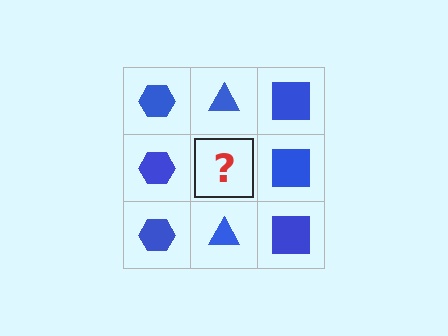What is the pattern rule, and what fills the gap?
The rule is that each column has a consistent shape. The gap should be filled with a blue triangle.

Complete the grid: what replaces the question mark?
The question mark should be replaced with a blue triangle.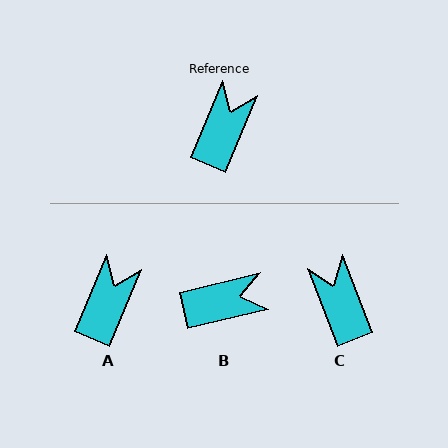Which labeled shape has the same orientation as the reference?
A.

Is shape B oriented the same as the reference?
No, it is off by about 54 degrees.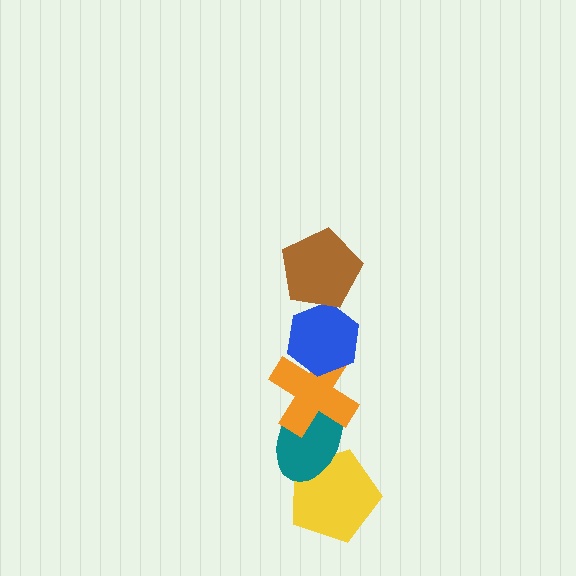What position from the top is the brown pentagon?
The brown pentagon is 1st from the top.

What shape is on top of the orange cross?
The blue hexagon is on top of the orange cross.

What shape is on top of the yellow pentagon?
The teal ellipse is on top of the yellow pentagon.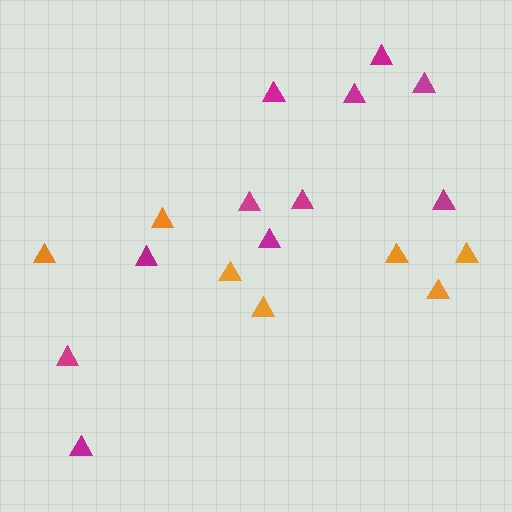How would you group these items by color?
There are 2 groups: one group of magenta triangles (11) and one group of orange triangles (7).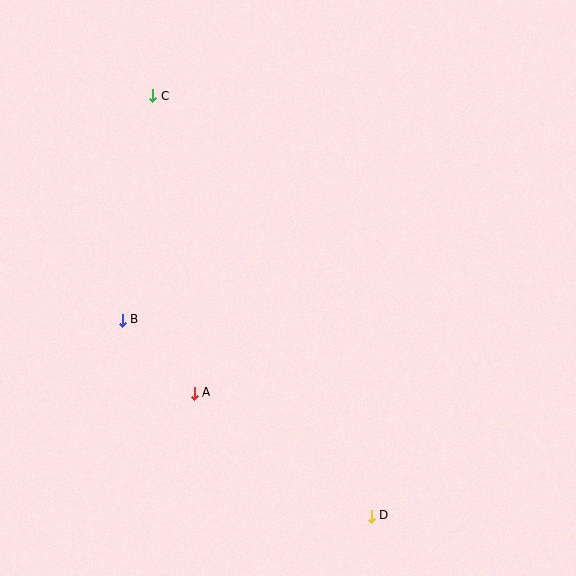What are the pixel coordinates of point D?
Point D is at (372, 516).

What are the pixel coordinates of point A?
Point A is at (194, 393).